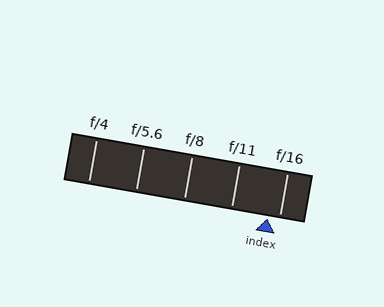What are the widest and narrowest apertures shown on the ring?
The widest aperture shown is f/4 and the narrowest is f/16.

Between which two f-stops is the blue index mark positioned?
The index mark is between f/11 and f/16.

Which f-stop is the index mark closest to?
The index mark is closest to f/16.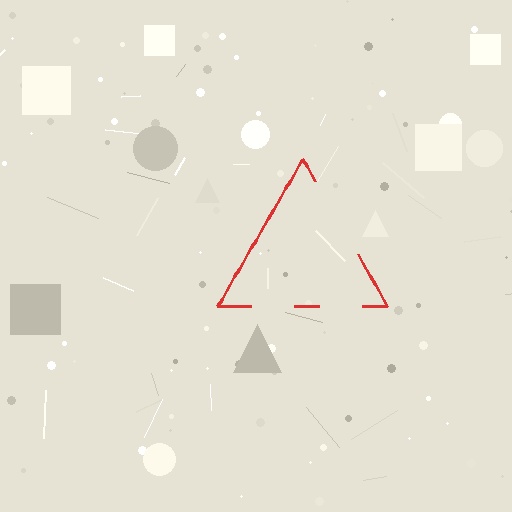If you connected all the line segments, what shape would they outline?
They would outline a triangle.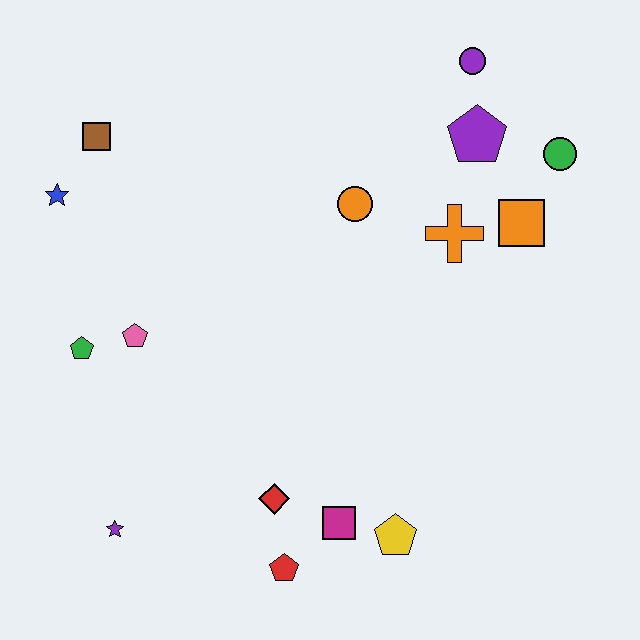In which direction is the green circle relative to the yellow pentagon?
The green circle is above the yellow pentagon.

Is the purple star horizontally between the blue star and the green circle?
Yes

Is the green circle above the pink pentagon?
Yes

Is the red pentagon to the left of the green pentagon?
No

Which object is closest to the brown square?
The blue star is closest to the brown square.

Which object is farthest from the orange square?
The purple star is farthest from the orange square.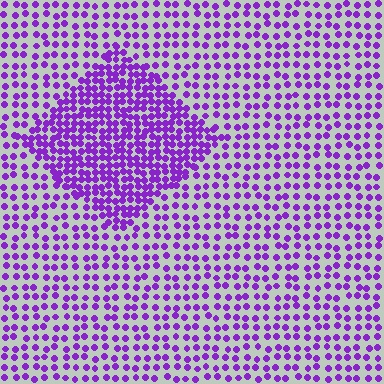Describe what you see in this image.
The image contains small purple elements arranged at two different densities. A diamond-shaped region is visible where the elements are more densely packed than the surrounding area.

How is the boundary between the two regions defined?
The boundary is defined by a change in element density (approximately 2.0x ratio). All elements are the same color, size, and shape.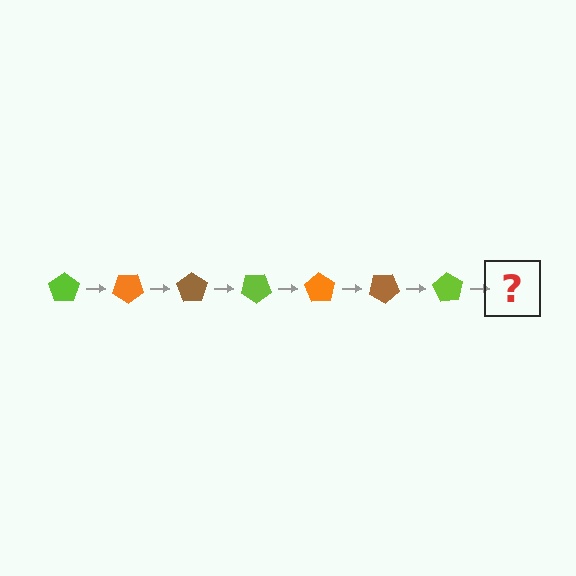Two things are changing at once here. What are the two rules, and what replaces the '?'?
The two rules are that it rotates 35 degrees each step and the color cycles through lime, orange, and brown. The '?' should be an orange pentagon, rotated 245 degrees from the start.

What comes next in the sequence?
The next element should be an orange pentagon, rotated 245 degrees from the start.